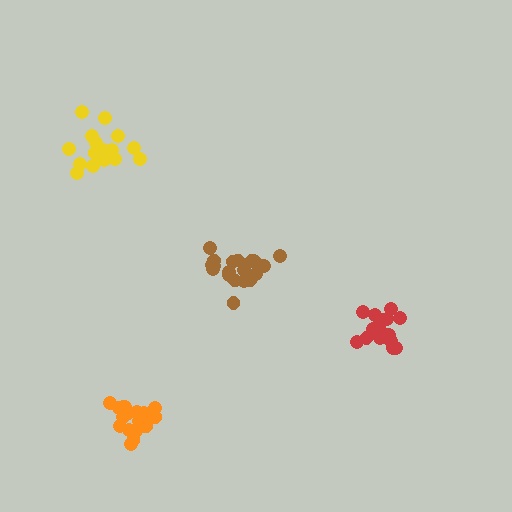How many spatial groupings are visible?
There are 4 spatial groupings.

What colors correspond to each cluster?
The clusters are colored: red, yellow, orange, brown.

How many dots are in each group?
Group 1: 18 dots, Group 2: 21 dots, Group 3: 20 dots, Group 4: 20 dots (79 total).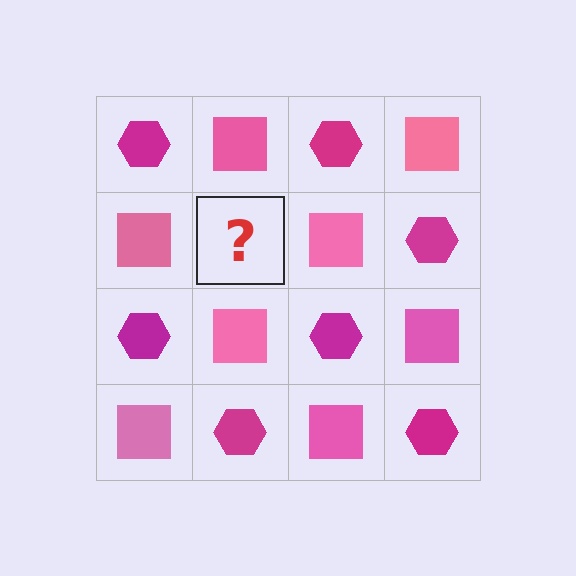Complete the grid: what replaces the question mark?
The question mark should be replaced with a magenta hexagon.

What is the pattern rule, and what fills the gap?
The rule is that it alternates magenta hexagon and pink square in a checkerboard pattern. The gap should be filled with a magenta hexagon.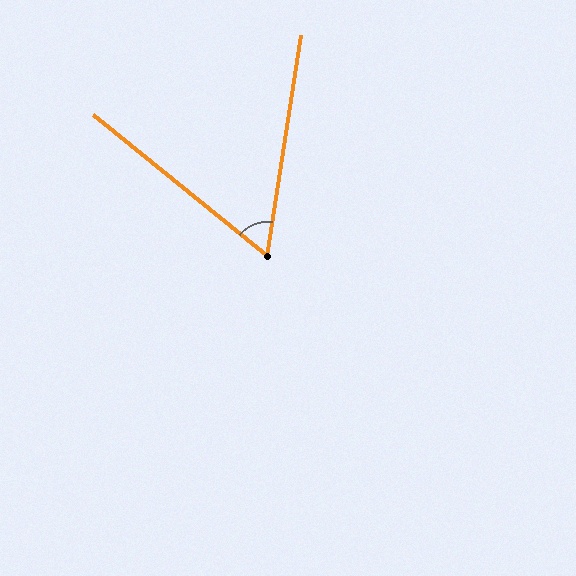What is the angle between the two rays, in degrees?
Approximately 60 degrees.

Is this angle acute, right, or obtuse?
It is acute.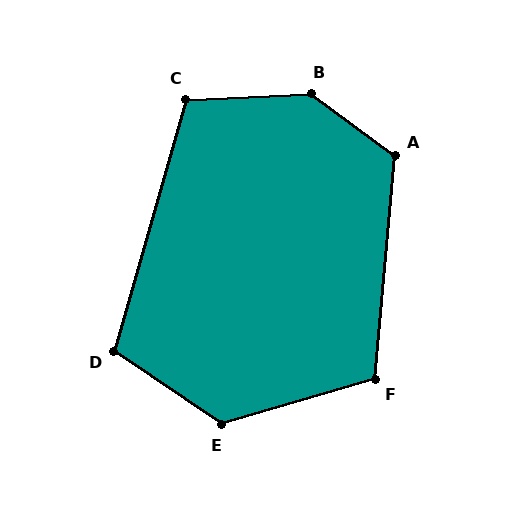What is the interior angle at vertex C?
Approximately 109 degrees (obtuse).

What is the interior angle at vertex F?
Approximately 111 degrees (obtuse).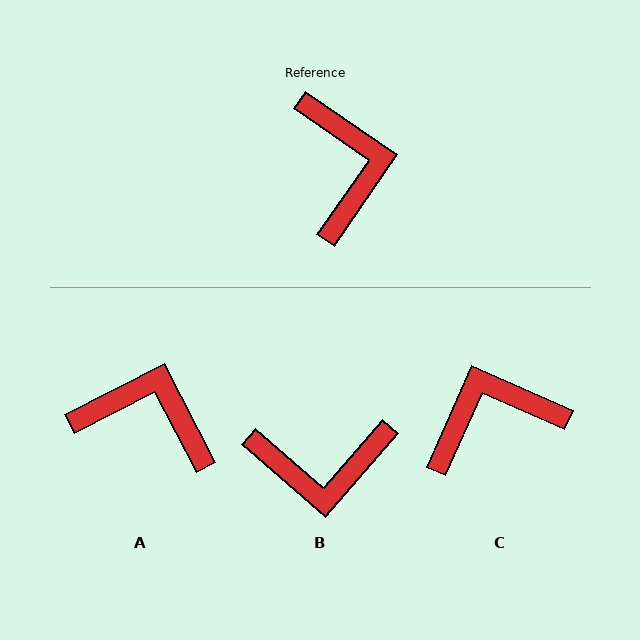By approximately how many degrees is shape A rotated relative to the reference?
Approximately 62 degrees counter-clockwise.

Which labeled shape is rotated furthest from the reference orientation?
C, about 101 degrees away.